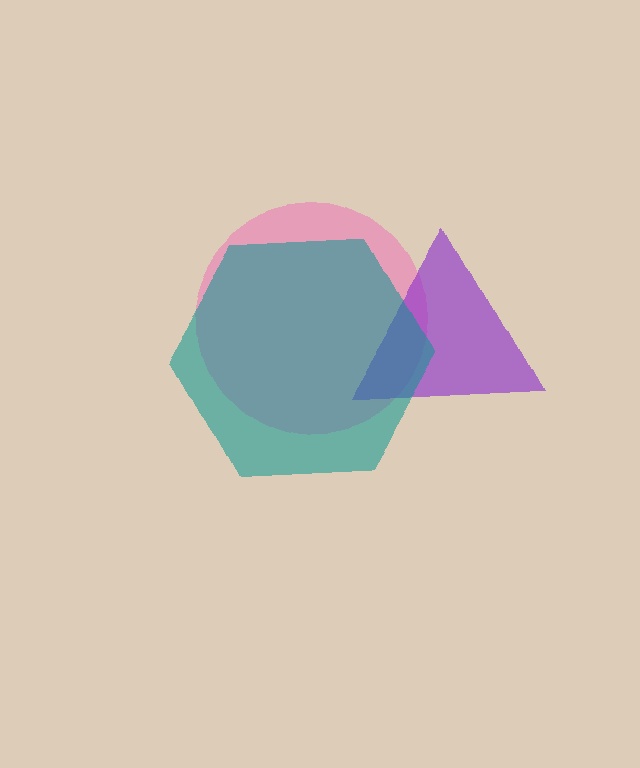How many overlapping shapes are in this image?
There are 3 overlapping shapes in the image.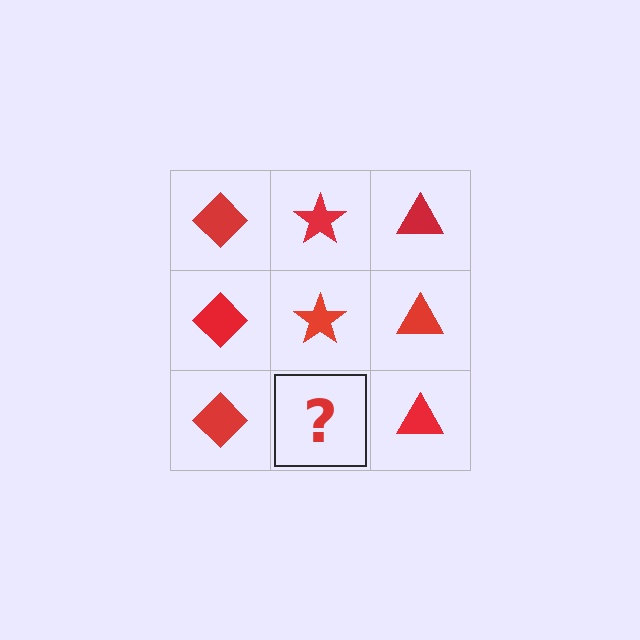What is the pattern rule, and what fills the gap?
The rule is that each column has a consistent shape. The gap should be filled with a red star.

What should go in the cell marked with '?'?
The missing cell should contain a red star.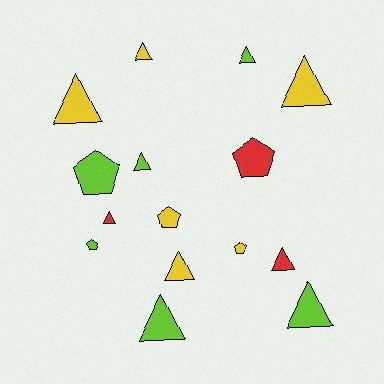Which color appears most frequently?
Yellow, with 6 objects.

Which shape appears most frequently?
Triangle, with 10 objects.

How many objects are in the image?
There are 15 objects.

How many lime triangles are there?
There are 4 lime triangles.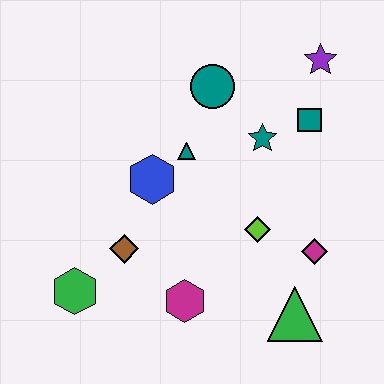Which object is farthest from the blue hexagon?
The purple star is farthest from the blue hexagon.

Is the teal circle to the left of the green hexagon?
No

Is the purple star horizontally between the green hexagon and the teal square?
No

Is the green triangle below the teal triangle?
Yes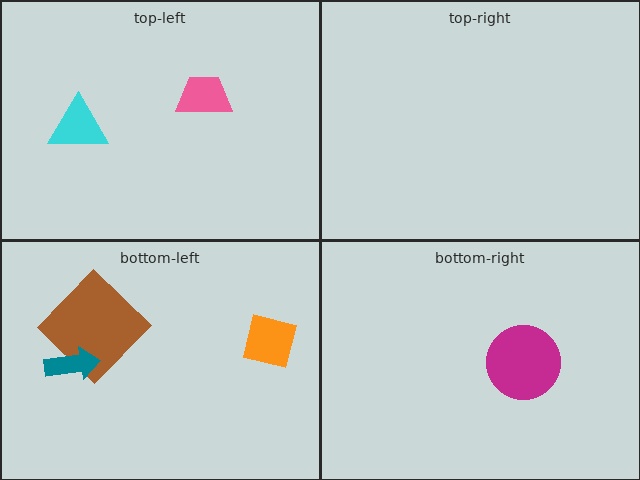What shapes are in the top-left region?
The pink trapezoid, the cyan triangle.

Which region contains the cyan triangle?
The top-left region.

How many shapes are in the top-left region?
2.